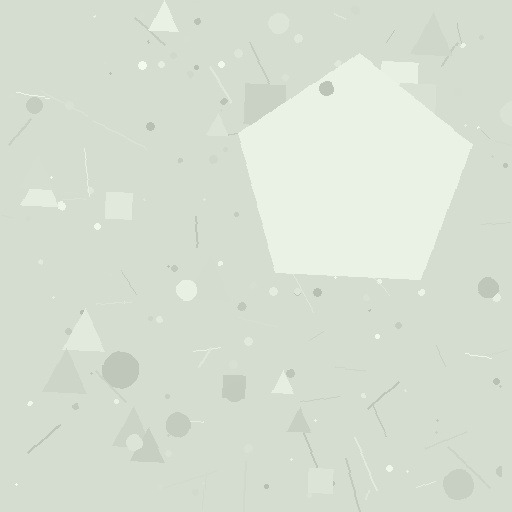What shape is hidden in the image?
A pentagon is hidden in the image.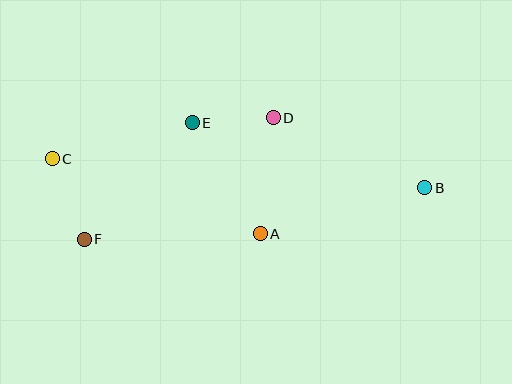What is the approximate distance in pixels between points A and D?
The distance between A and D is approximately 117 pixels.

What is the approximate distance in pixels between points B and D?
The distance between B and D is approximately 167 pixels.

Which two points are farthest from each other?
Points B and C are farthest from each other.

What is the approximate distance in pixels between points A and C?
The distance between A and C is approximately 221 pixels.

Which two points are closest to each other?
Points D and E are closest to each other.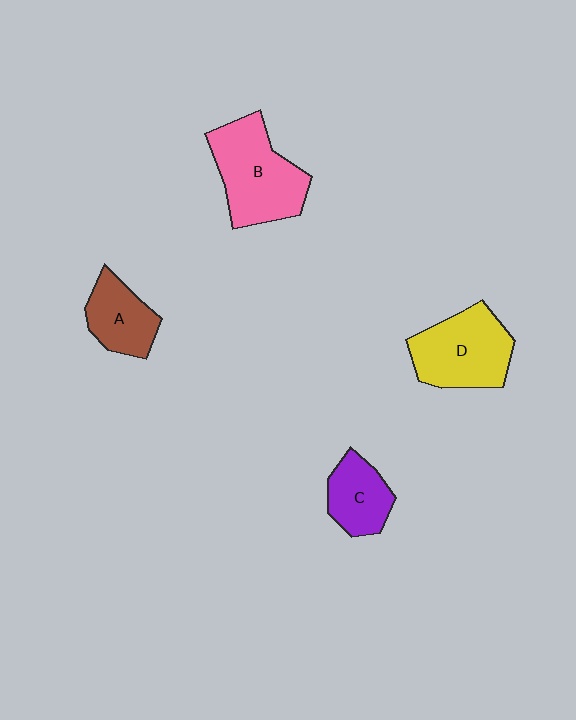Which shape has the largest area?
Shape B (pink).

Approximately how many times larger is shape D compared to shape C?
Approximately 1.6 times.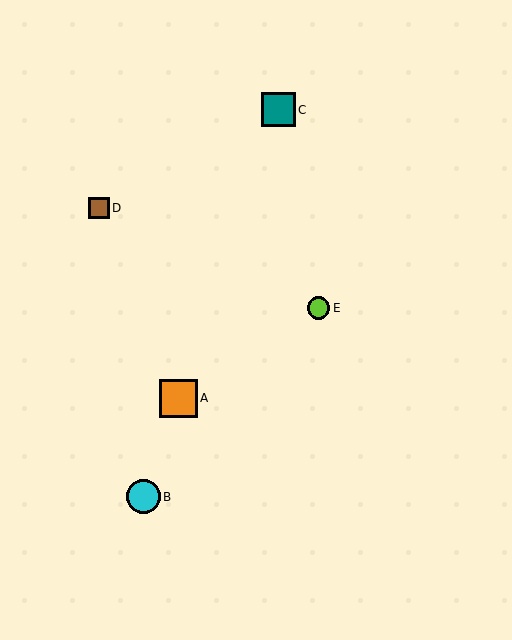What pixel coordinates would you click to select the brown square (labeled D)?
Click at (99, 208) to select the brown square D.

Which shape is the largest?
The orange square (labeled A) is the largest.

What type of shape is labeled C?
Shape C is a teal square.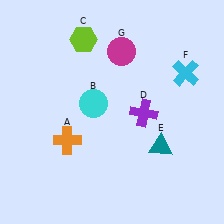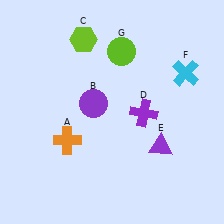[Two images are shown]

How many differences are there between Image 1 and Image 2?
There are 3 differences between the two images.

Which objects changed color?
B changed from cyan to purple. E changed from teal to purple. G changed from magenta to lime.